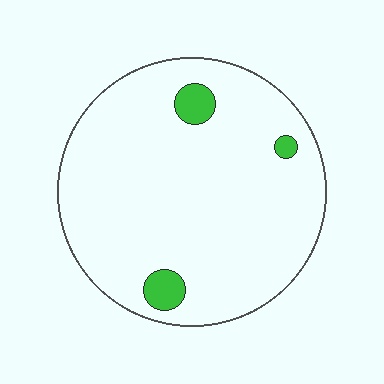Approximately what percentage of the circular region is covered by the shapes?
Approximately 5%.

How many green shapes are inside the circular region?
3.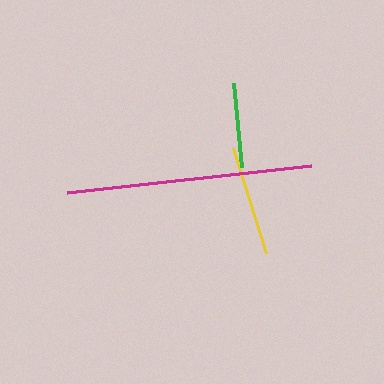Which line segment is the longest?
The magenta line is the longest at approximately 245 pixels.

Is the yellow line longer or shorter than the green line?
The yellow line is longer than the green line.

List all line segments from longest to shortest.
From longest to shortest: magenta, yellow, green.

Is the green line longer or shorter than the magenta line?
The magenta line is longer than the green line.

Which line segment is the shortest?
The green line is the shortest at approximately 84 pixels.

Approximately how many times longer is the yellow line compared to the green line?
The yellow line is approximately 1.3 times the length of the green line.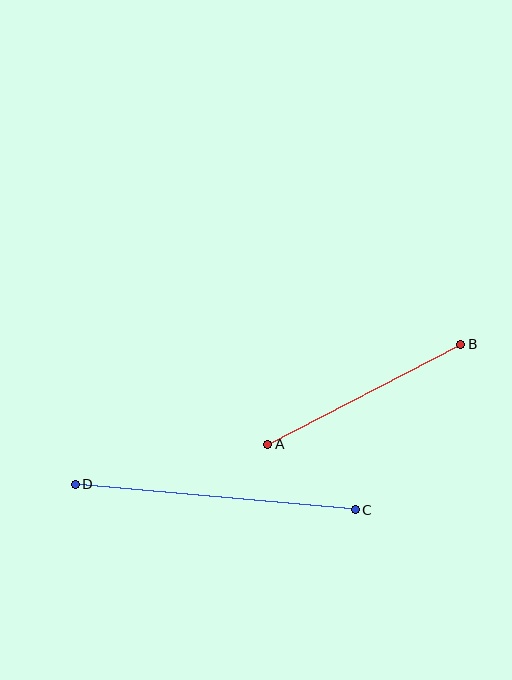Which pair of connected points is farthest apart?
Points C and D are farthest apart.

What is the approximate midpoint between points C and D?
The midpoint is at approximately (215, 497) pixels.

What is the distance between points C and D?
The distance is approximately 281 pixels.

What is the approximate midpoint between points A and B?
The midpoint is at approximately (364, 394) pixels.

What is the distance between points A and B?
The distance is approximately 217 pixels.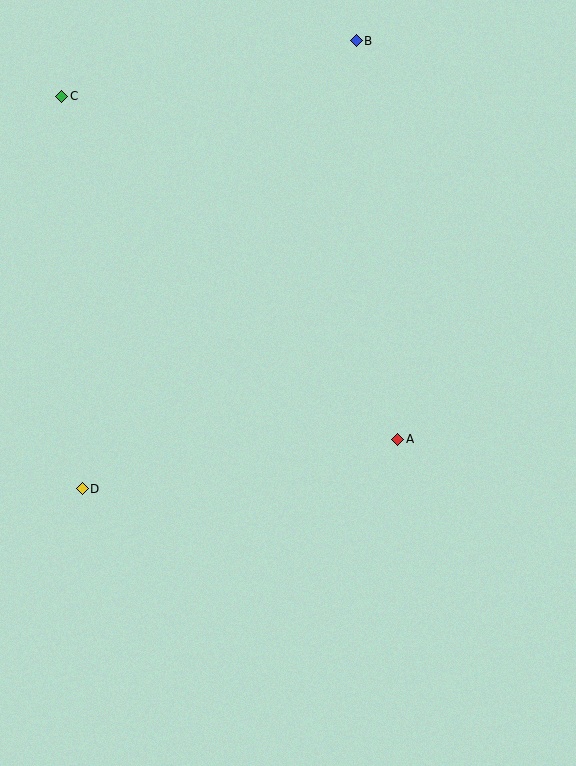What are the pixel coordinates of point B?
Point B is at (356, 41).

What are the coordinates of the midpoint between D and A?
The midpoint between D and A is at (240, 464).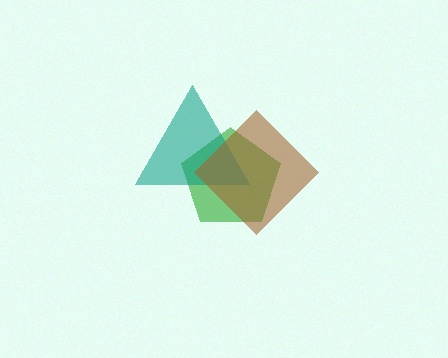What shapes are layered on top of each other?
The layered shapes are: a green pentagon, a teal triangle, a brown diamond.